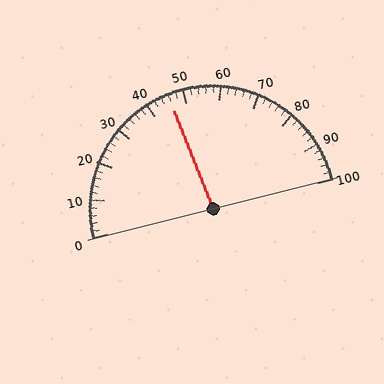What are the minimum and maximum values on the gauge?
The gauge ranges from 0 to 100.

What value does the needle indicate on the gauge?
The needle indicates approximately 46.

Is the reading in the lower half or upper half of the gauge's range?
The reading is in the lower half of the range (0 to 100).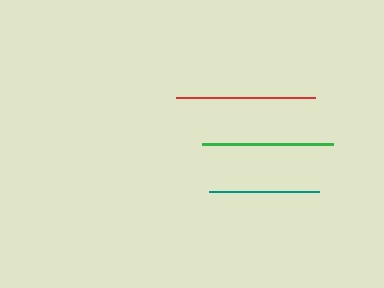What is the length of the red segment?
The red segment is approximately 139 pixels long.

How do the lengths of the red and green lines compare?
The red and green lines are approximately the same length.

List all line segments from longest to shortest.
From longest to shortest: red, green, teal.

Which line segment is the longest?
The red line is the longest at approximately 139 pixels.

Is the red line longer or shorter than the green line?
The red line is longer than the green line.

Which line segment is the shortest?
The teal line is the shortest at approximately 110 pixels.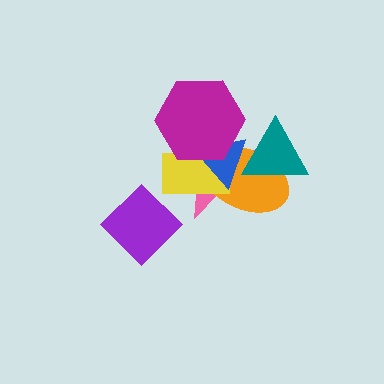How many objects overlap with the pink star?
5 objects overlap with the pink star.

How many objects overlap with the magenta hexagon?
4 objects overlap with the magenta hexagon.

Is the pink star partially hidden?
Yes, it is partially covered by another shape.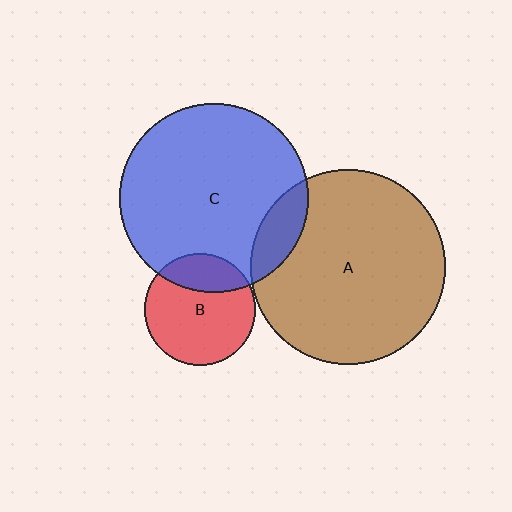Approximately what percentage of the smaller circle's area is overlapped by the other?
Approximately 10%.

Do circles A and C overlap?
Yes.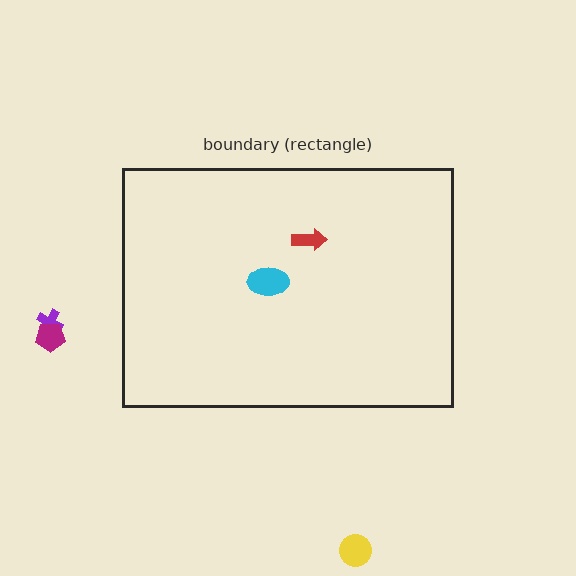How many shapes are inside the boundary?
2 inside, 3 outside.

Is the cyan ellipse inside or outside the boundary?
Inside.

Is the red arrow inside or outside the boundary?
Inside.